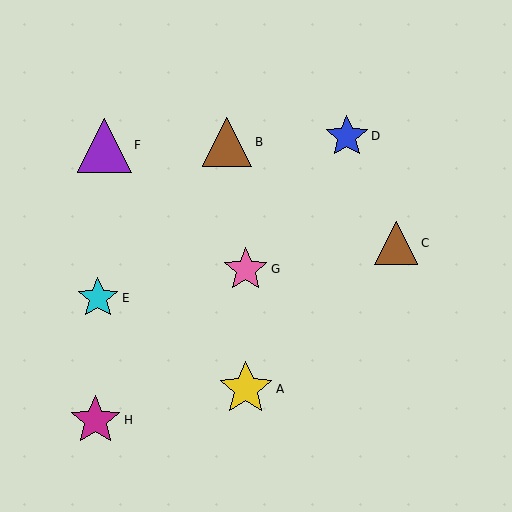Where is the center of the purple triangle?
The center of the purple triangle is at (104, 145).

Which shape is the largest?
The yellow star (labeled A) is the largest.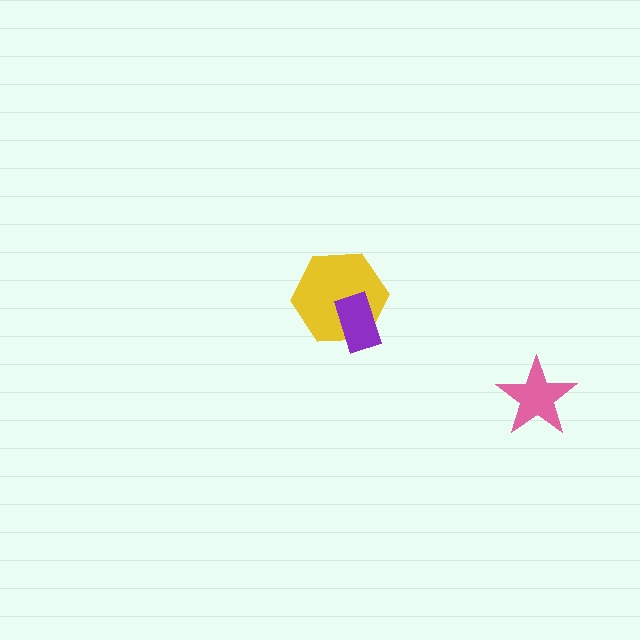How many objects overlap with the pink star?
0 objects overlap with the pink star.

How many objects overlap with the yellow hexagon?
1 object overlaps with the yellow hexagon.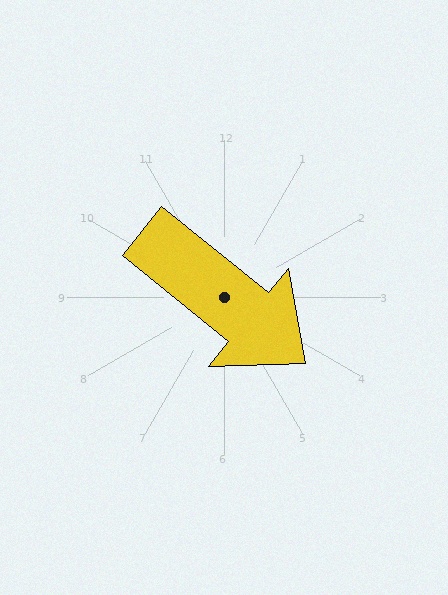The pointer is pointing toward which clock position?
Roughly 4 o'clock.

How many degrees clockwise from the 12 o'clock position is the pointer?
Approximately 129 degrees.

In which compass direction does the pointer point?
Southeast.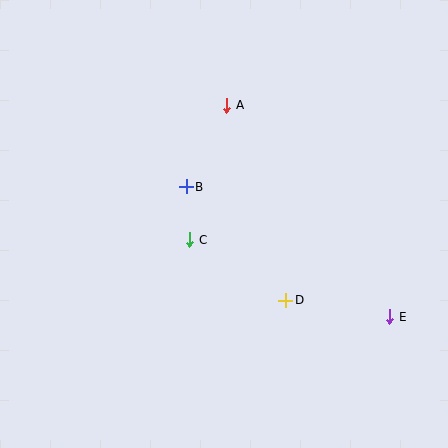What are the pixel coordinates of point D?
Point D is at (286, 300).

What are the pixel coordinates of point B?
Point B is at (186, 187).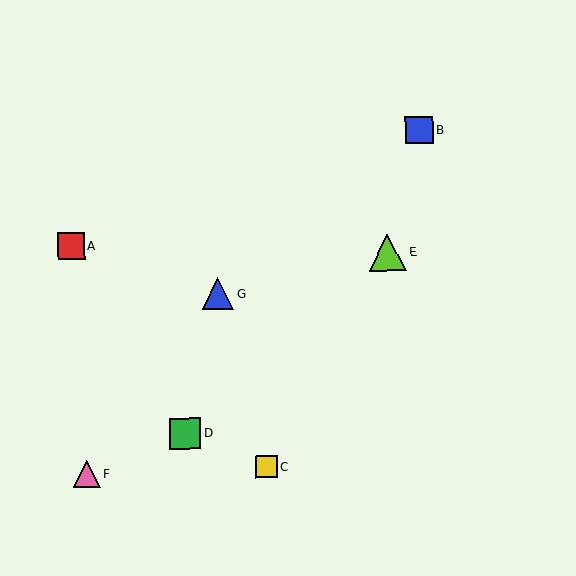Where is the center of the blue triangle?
The center of the blue triangle is at (218, 294).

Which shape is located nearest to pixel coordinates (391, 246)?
The lime triangle (labeled E) at (387, 252) is nearest to that location.